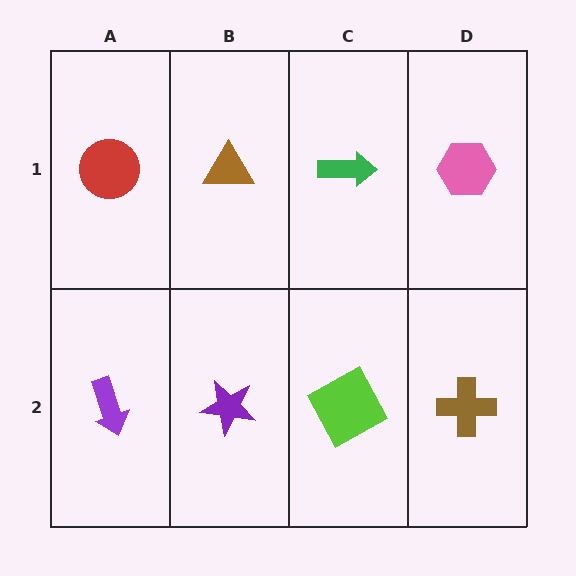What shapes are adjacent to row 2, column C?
A green arrow (row 1, column C), a purple star (row 2, column B), a brown cross (row 2, column D).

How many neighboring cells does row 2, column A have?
2.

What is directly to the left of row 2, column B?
A purple arrow.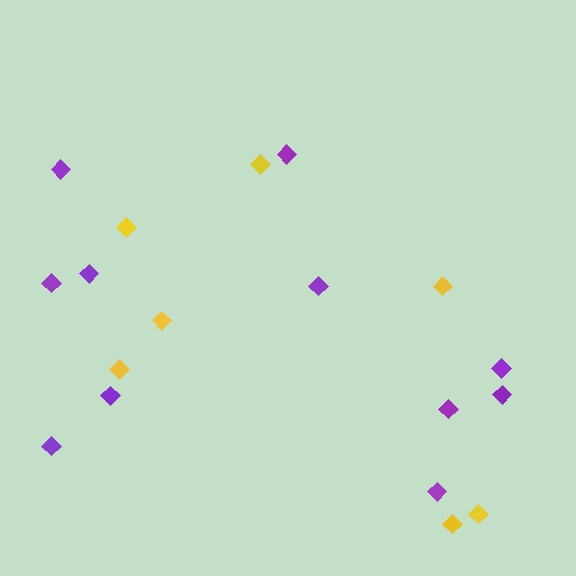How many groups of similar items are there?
There are 2 groups: one group of purple diamonds (11) and one group of yellow diamonds (7).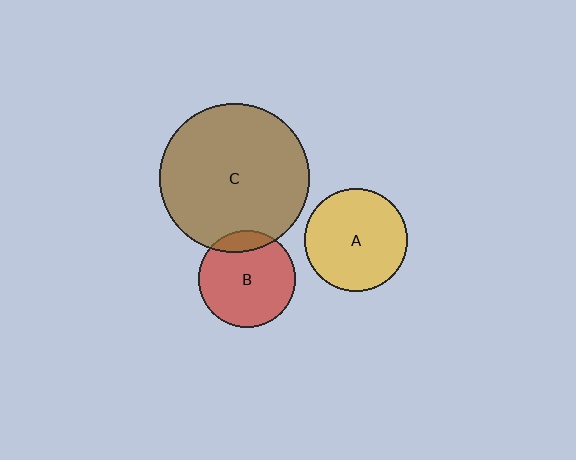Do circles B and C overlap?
Yes.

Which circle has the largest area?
Circle C (brown).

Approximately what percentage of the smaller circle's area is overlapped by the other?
Approximately 15%.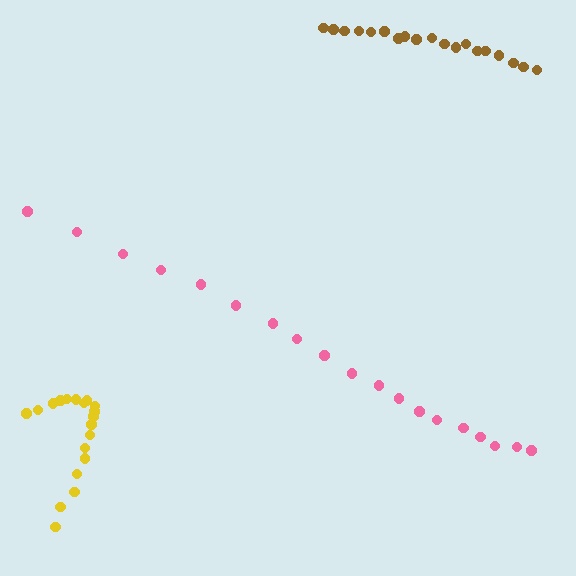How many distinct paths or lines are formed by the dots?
There are 3 distinct paths.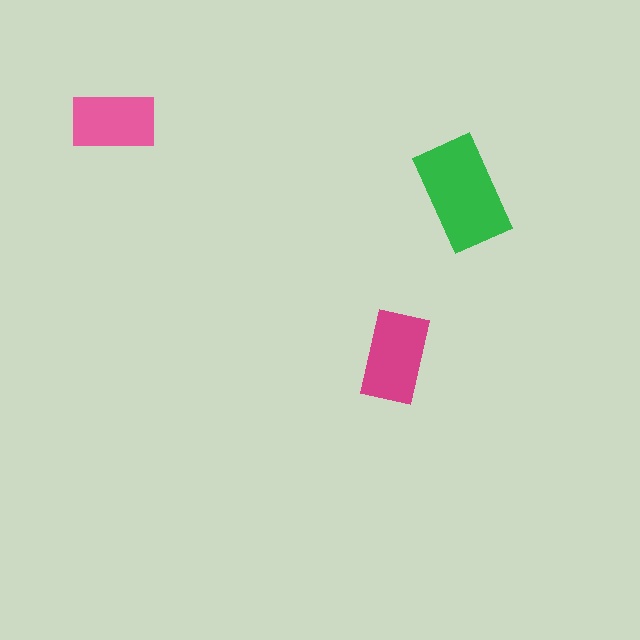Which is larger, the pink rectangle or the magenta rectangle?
The magenta one.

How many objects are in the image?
There are 3 objects in the image.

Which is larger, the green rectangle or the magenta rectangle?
The green one.